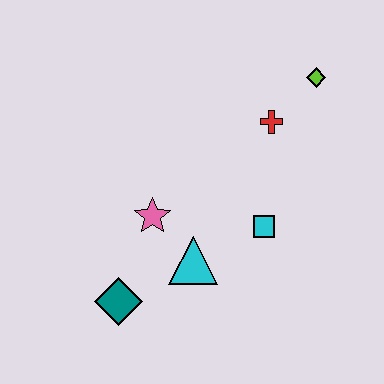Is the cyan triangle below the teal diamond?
No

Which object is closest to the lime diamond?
The red cross is closest to the lime diamond.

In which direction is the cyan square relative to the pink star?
The cyan square is to the right of the pink star.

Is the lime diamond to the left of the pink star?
No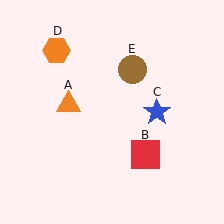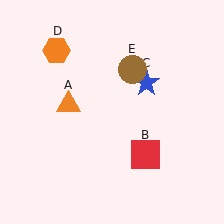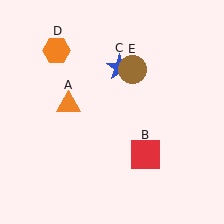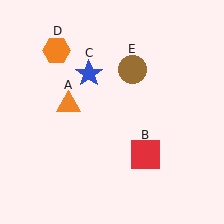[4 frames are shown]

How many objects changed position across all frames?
1 object changed position: blue star (object C).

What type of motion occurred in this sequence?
The blue star (object C) rotated counterclockwise around the center of the scene.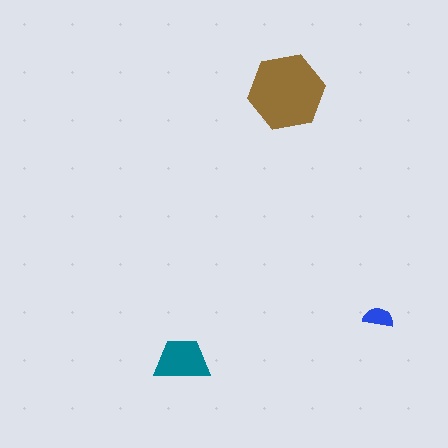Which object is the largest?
The brown hexagon.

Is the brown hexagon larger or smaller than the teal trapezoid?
Larger.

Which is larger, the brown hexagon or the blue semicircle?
The brown hexagon.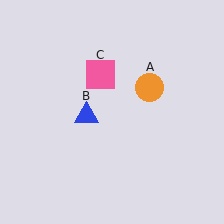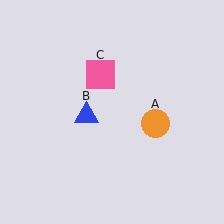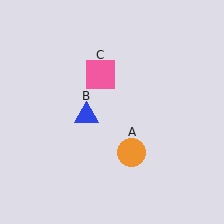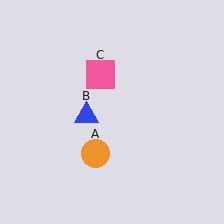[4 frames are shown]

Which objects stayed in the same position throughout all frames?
Blue triangle (object B) and pink square (object C) remained stationary.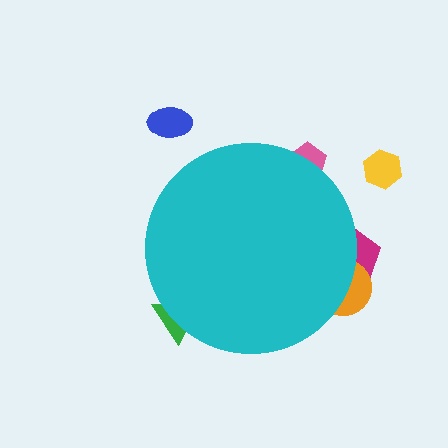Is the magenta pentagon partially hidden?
Yes, the magenta pentagon is partially hidden behind the cyan circle.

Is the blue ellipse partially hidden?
No, the blue ellipse is fully visible.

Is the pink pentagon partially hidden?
Yes, the pink pentagon is partially hidden behind the cyan circle.